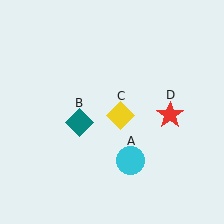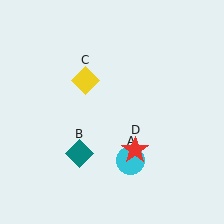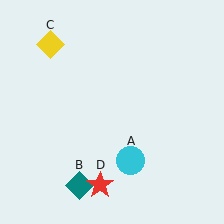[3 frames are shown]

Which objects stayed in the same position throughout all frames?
Cyan circle (object A) remained stationary.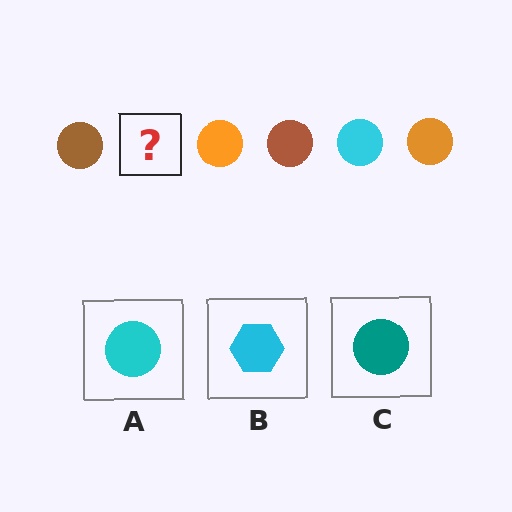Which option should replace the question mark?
Option A.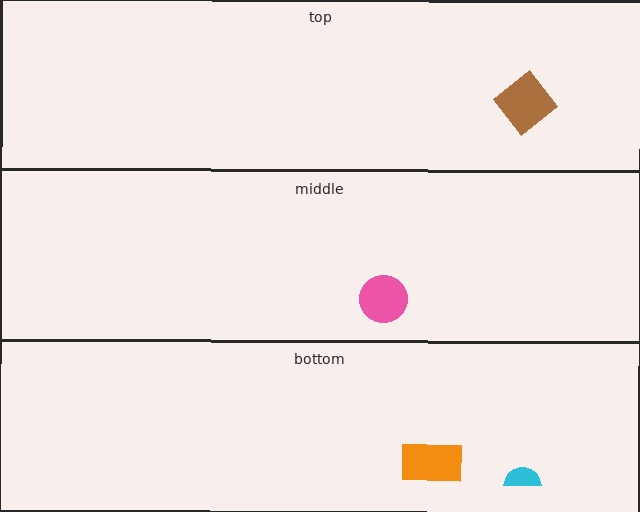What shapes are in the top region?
The brown diamond.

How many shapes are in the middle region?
1.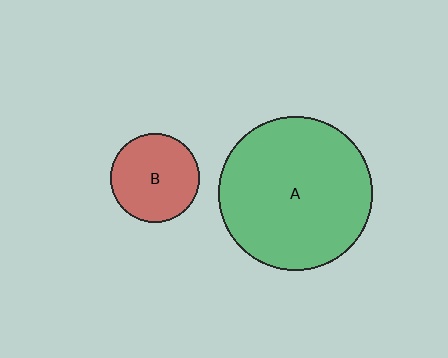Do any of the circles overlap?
No, none of the circles overlap.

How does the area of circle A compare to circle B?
Approximately 3.0 times.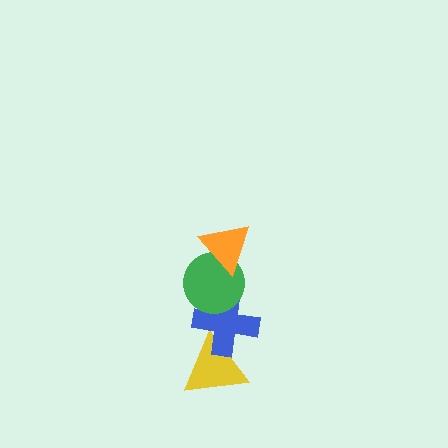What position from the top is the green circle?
The green circle is 2nd from the top.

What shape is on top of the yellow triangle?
The blue cross is on top of the yellow triangle.